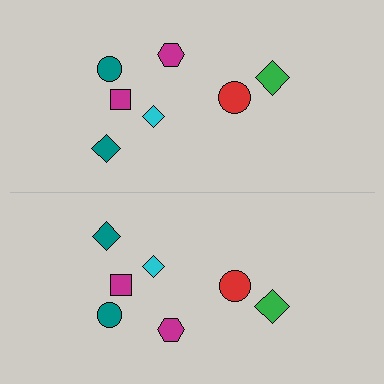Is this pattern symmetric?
Yes, this pattern has bilateral (reflection) symmetry.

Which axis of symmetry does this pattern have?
The pattern has a horizontal axis of symmetry running through the center of the image.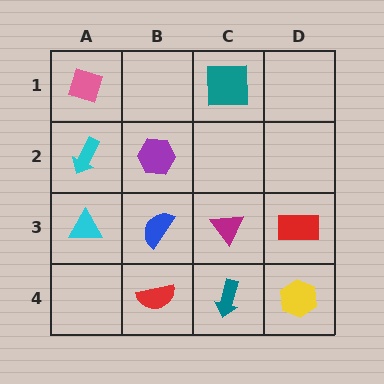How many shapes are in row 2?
2 shapes.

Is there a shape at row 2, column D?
No, that cell is empty.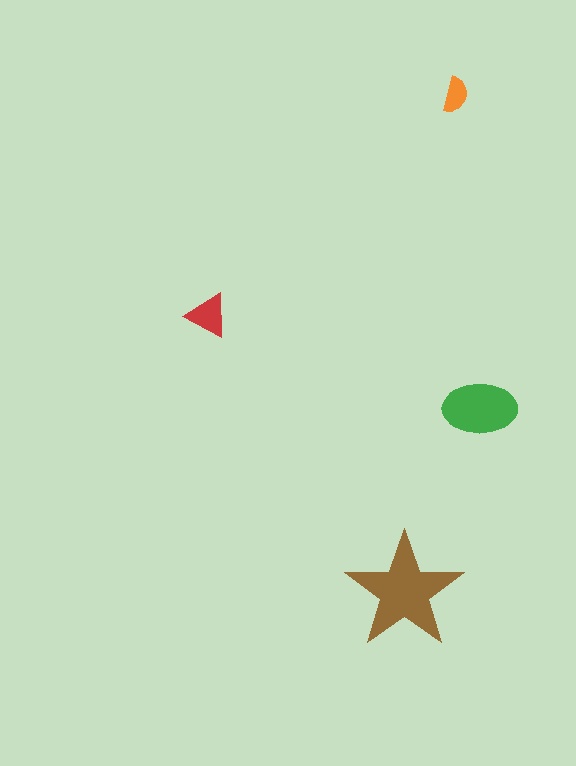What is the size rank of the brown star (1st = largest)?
1st.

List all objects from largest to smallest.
The brown star, the green ellipse, the red triangle, the orange semicircle.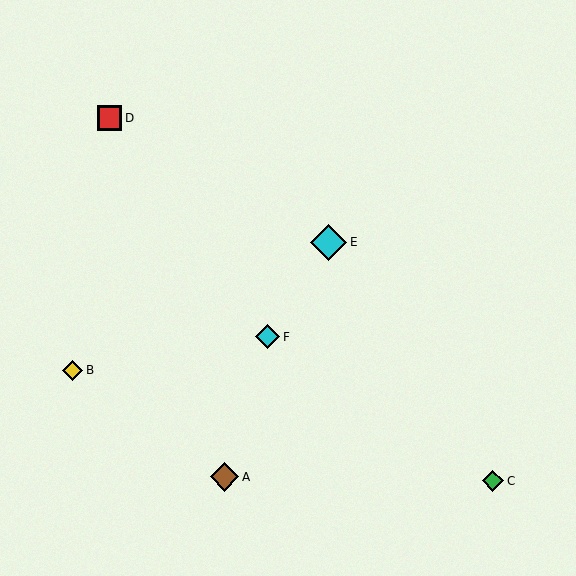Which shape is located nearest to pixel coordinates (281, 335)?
The cyan diamond (labeled F) at (268, 337) is nearest to that location.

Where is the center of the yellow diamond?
The center of the yellow diamond is at (72, 370).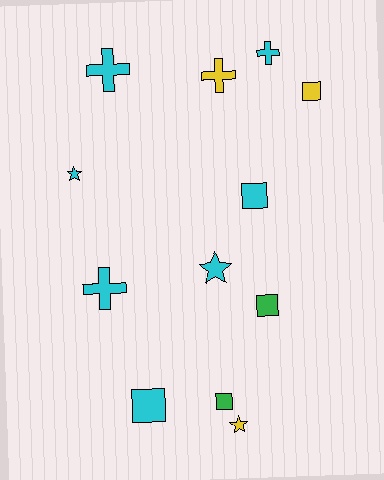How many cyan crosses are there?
There are 3 cyan crosses.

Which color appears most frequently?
Cyan, with 7 objects.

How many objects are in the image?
There are 12 objects.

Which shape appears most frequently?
Square, with 5 objects.